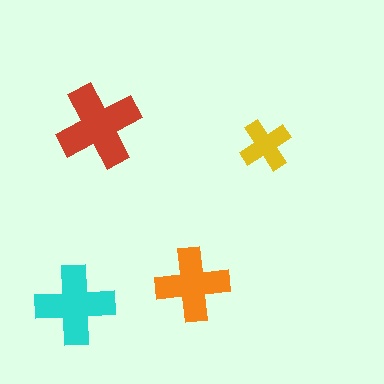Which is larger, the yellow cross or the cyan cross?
The cyan one.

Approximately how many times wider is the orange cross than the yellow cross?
About 1.5 times wider.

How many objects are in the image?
There are 4 objects in the image.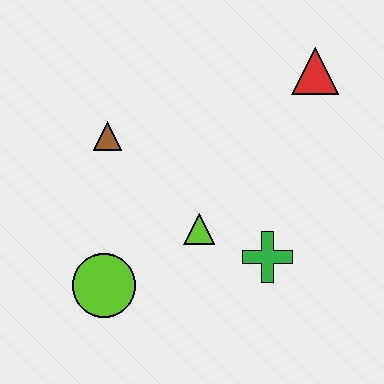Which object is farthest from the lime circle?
The red triangle is farthest from the lime circle.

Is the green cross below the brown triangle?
Yes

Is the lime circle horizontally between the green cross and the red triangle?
No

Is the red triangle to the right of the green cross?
Yes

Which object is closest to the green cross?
The lime triangle is closest to the green cross.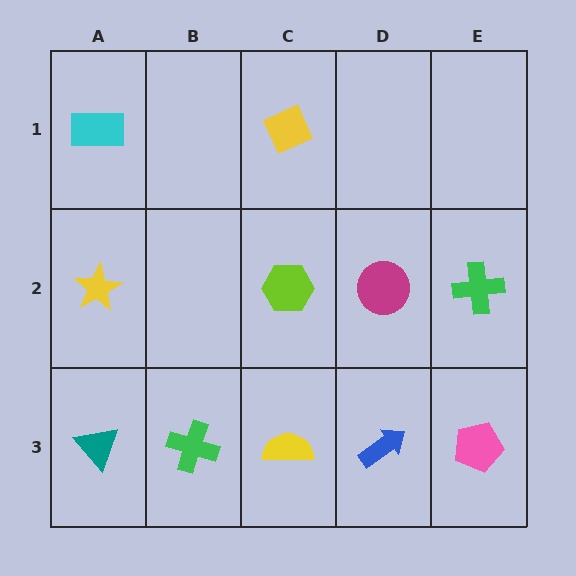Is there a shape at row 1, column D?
No, that cell is empty.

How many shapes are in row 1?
2 shapes.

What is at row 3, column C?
A yellow semicircle.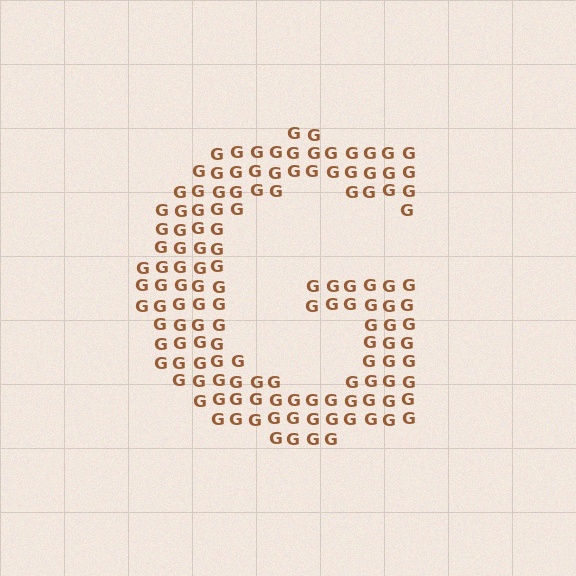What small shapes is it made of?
It is made of small letter G's.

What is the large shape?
The large shape is the letter G.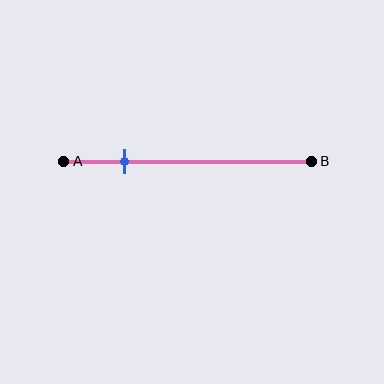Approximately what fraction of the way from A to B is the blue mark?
The blue mark is approximately 25% of the way from A to B.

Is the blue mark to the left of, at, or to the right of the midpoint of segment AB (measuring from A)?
The blue mark is to the left of the midpoint of segment AB.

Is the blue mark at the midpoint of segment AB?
No, the mark is at about 25% from A, not at the 50% midpoint.